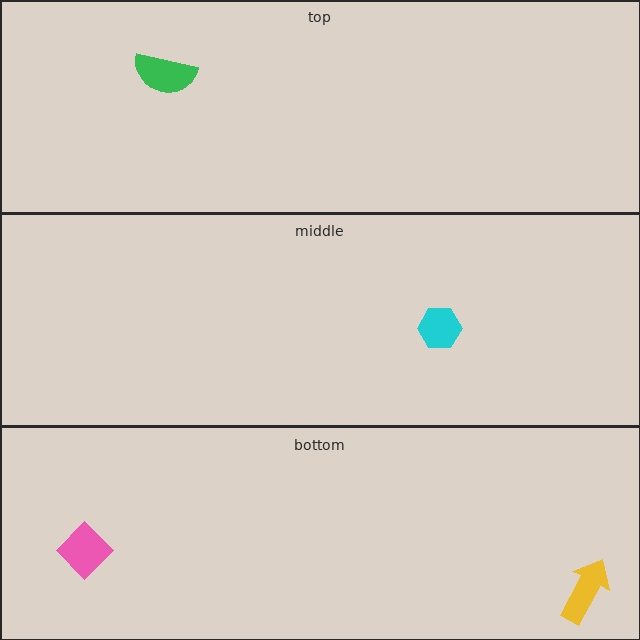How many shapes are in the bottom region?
2.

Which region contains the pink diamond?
The bottom region.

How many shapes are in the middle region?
1.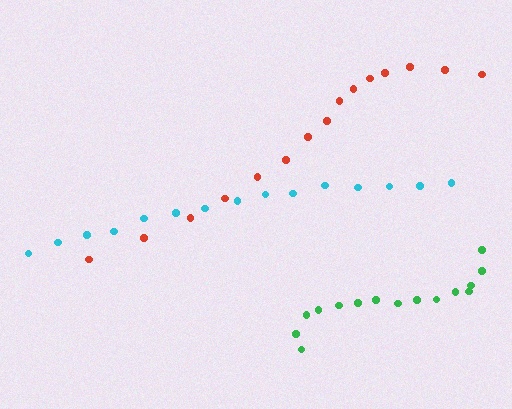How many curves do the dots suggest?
There are 3 distinct paths.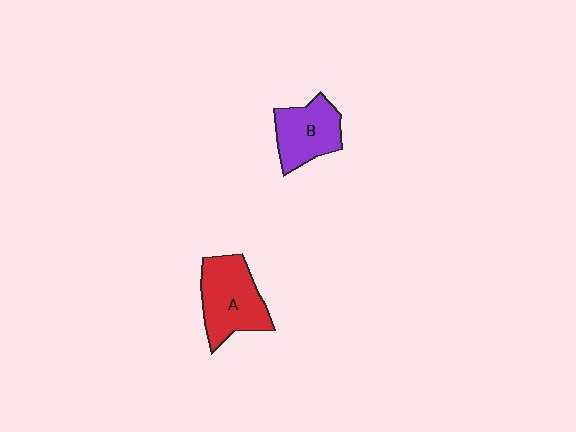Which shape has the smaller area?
Shape B (purple).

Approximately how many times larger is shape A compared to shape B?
Approximately 1.2 times.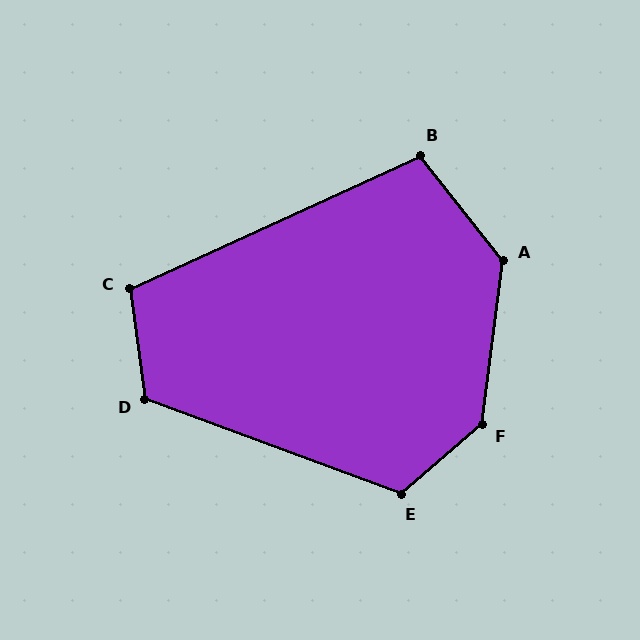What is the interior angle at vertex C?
Approximately 107 degrees (obtuse).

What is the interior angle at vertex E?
Approximately 119 degrees (obtuse).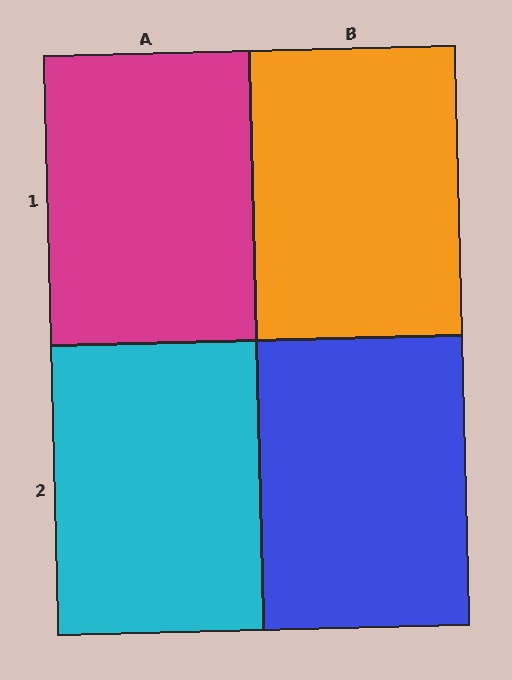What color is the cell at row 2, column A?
Cyan.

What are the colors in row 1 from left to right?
Magenta, orange.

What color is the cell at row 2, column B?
Blue.